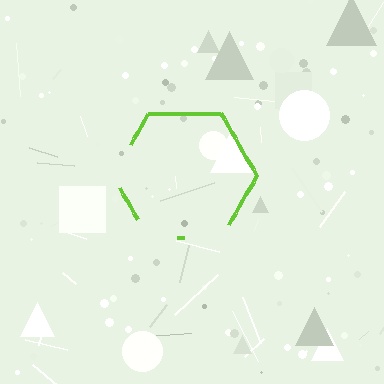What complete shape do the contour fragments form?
The contour fragments form a hexagon.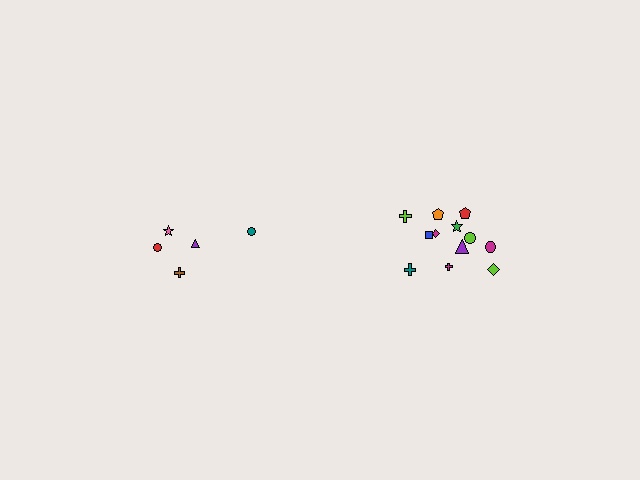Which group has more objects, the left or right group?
The right group.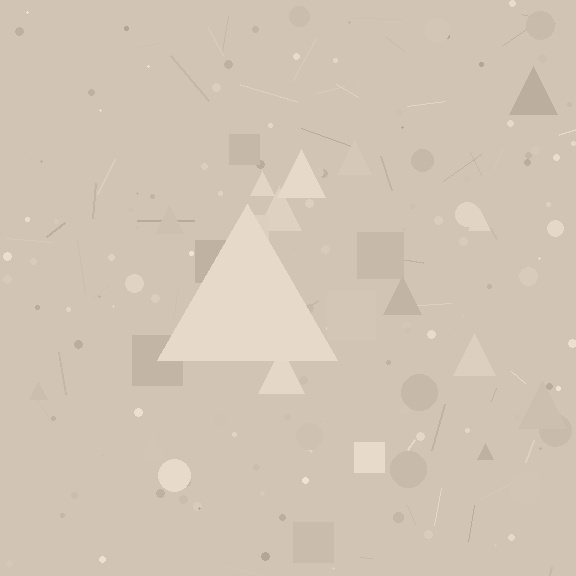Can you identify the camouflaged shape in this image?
The camouflaged shape is a triangle.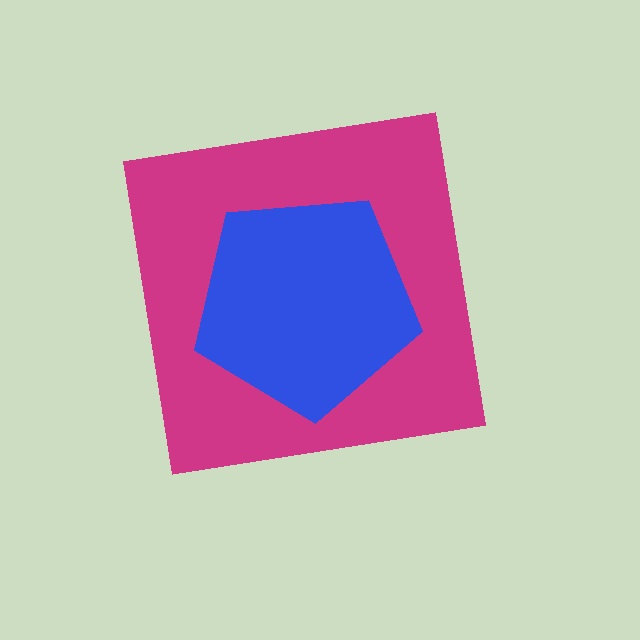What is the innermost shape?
The blue pentagon.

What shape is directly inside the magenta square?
The blue pentagon.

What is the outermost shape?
The magenta square.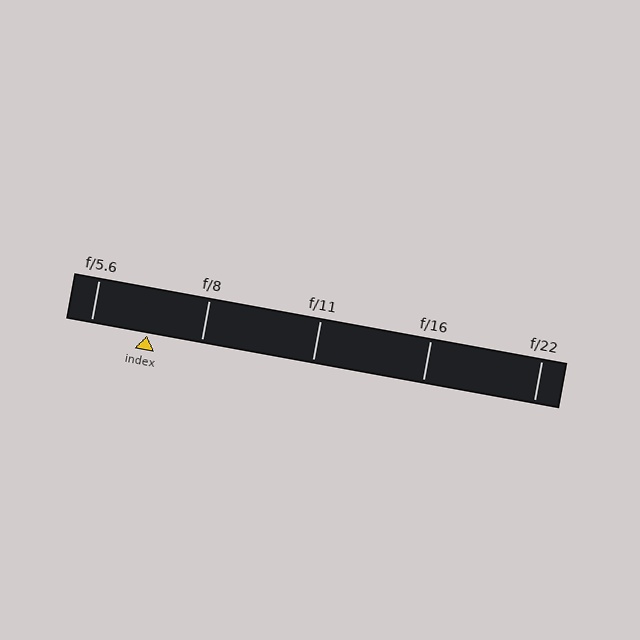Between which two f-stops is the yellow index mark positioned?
The index mark is between f/5.6 and f/8.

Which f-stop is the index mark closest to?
The index mark is closest to f/8.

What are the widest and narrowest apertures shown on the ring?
The widest aperture shown is f/5.6 and the narrowest is f/22.